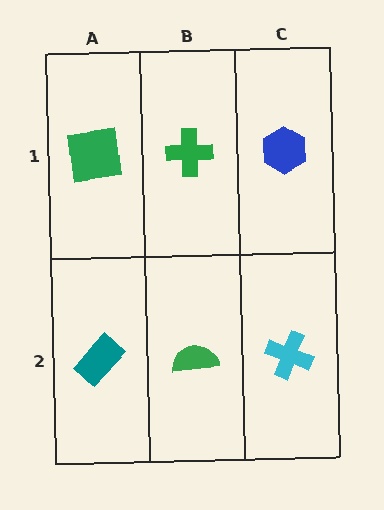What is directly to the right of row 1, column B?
A blue hexagon.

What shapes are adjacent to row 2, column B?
A green cross (row 1, column B), a teal rectangle (row 2, column A), a cyan cross (row 2, column C).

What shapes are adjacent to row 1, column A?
A teal rectangle (row 2, column A), a green cross (row 1, column B).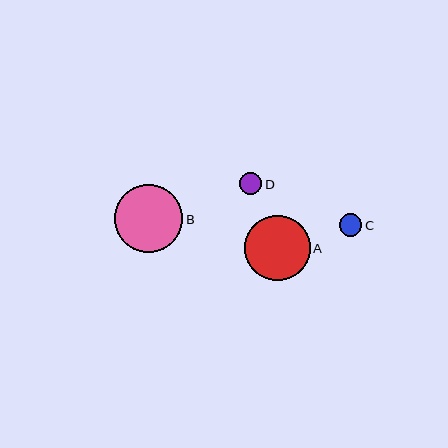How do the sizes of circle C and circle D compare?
Circle C and circle D are approximately the same size.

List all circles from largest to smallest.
From largest to smallest: B, A, C, D.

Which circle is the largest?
Circle B is the largest with a size of approximately 68 pixels.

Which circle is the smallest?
Circle D is the smallest with a size of approximately 22 pixels.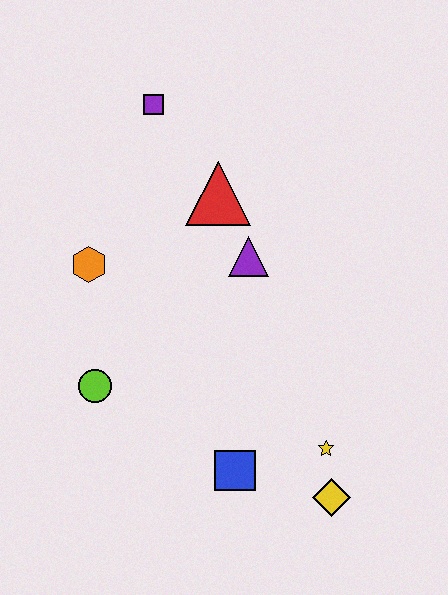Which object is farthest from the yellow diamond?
The purple square is farthest from the yellow diamond.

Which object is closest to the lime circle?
The orange hexagon is closest to the lime circle.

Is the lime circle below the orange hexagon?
Yes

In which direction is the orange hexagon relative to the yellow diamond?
The orange hexagon is to the left of the yellow diamond.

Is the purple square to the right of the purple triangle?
No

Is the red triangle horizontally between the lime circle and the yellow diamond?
Yes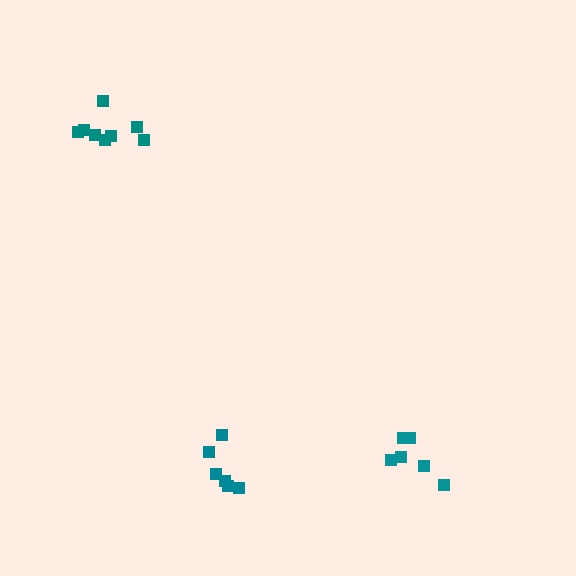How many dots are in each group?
Group 1: 6 dots, Group 2: 8 dots, Group 3: 6 dots (20 total).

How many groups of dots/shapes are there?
There are 3 groups.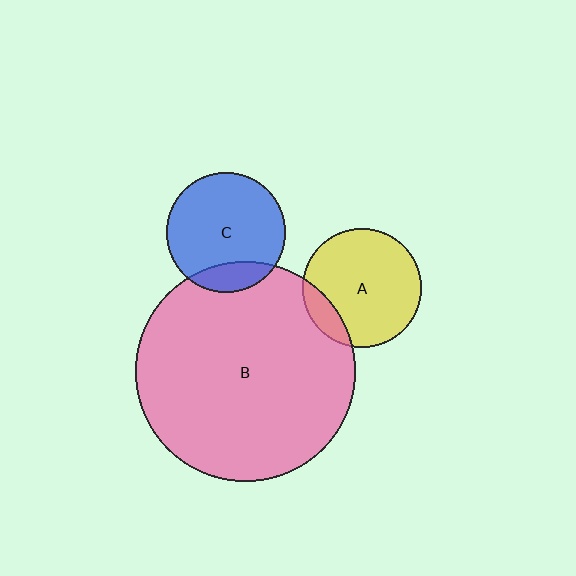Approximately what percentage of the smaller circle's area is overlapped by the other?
Approximately 15%.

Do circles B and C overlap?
Yes.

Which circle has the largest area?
Circle B (pink).